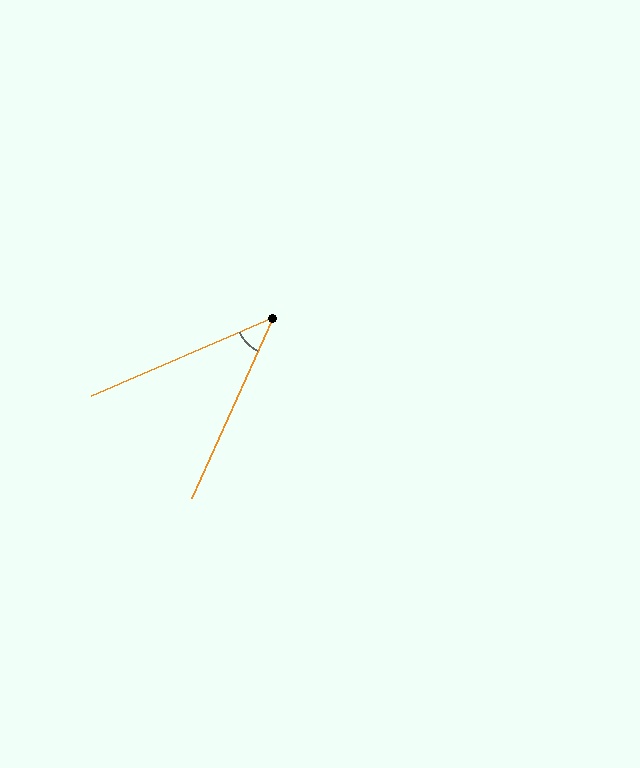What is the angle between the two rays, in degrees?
Approximately 42 degrees.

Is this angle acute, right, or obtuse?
It is acute.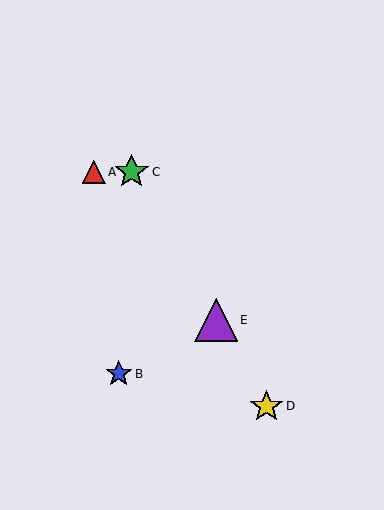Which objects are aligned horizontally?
Objects A, C are aligned horizontally.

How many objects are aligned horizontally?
2 objects (A, C) are aligned horizontally.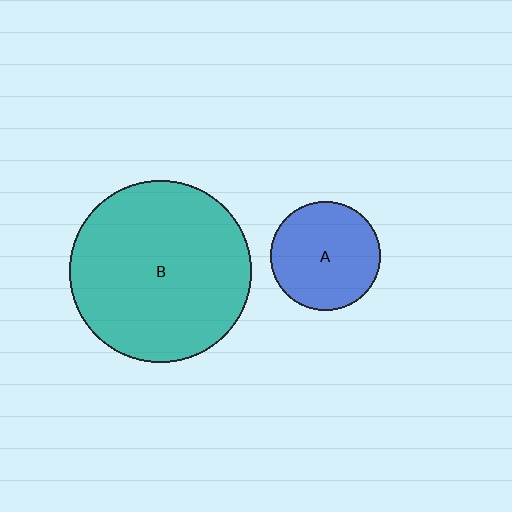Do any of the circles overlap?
No, none of the circles overlap.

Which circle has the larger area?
Circle B (teal).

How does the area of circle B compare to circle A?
Approximately 2.8 times.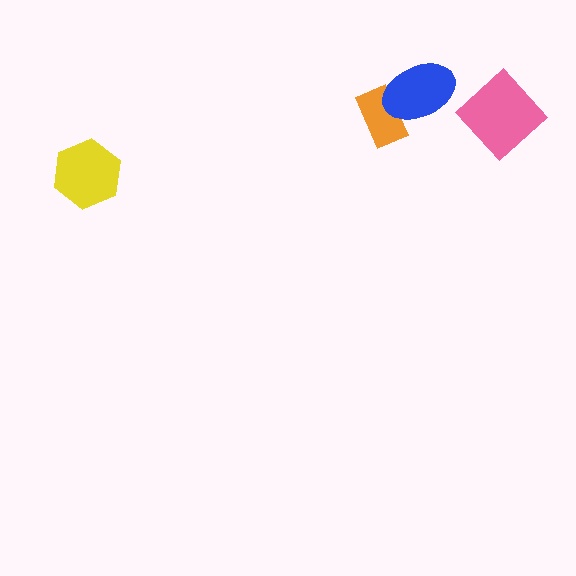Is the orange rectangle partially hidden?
Yes, it is partially covered by another shape.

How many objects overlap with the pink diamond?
0 objects overlap with the pink diamond.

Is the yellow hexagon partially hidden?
No, no other shape covers it.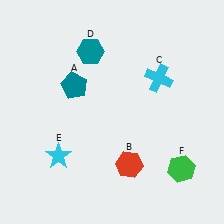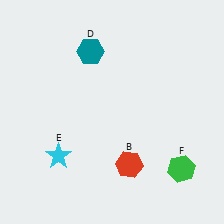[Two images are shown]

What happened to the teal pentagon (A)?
The teal pentagon (A) was removed in Image 2. It was in the top-left area of Image 1.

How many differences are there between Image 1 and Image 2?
There are 2 differences between the two images.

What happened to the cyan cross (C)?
The cyan cross (C) was removed in Image 2. It was in the top-right area of Image 1.